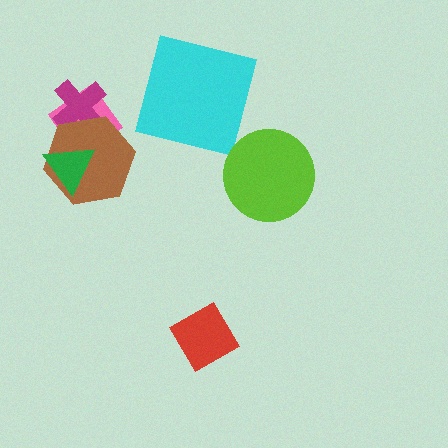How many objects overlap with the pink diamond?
3 objects overlap with the pink diamond.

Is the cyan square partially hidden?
No, no other shape covers it.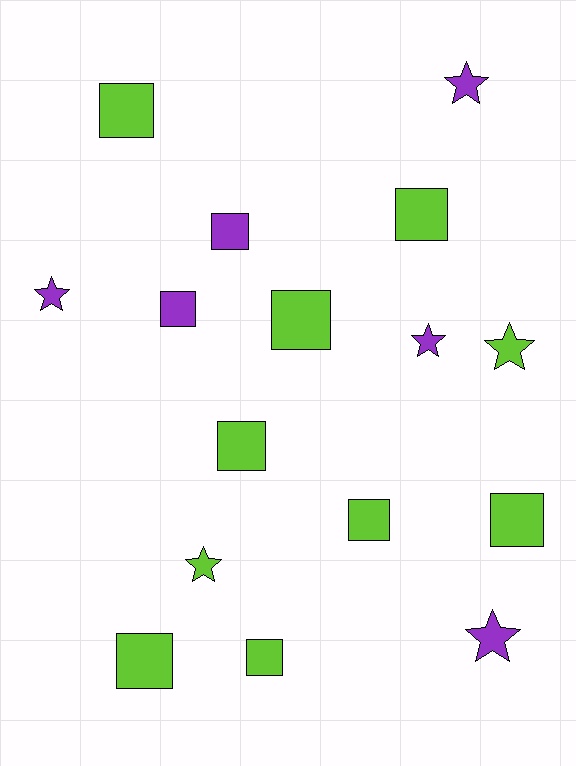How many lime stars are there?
There are 2 lime stars.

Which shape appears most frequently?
Square, with 10 objects.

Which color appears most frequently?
Lime, with 10 objects.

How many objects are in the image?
There are 16 objects.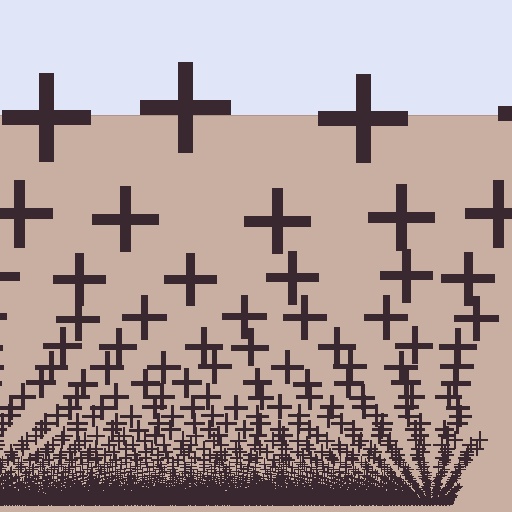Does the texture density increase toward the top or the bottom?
Density increases toward the bottom.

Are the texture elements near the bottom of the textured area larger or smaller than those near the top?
Smaller. The gradient is inverted — elements near the bottom are smaller and denser.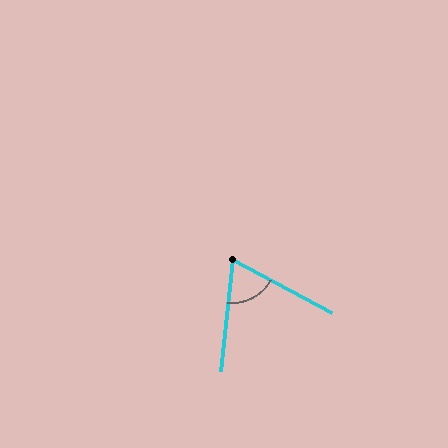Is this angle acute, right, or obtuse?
It is acute.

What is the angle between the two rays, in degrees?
Approximately 68 degrees.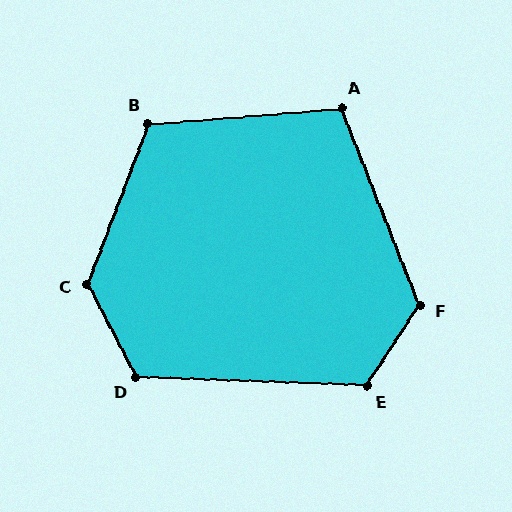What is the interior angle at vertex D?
Approximately 119 degrees (obtuse).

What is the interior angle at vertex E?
Approximately 121 degrees (obtuse).